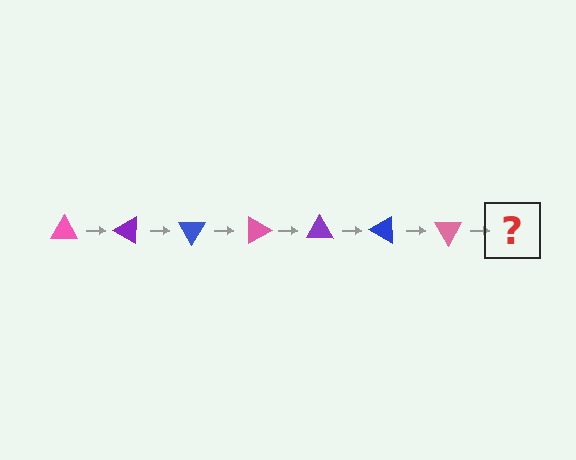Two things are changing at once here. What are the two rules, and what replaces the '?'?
The two rules are that it rotates 30 degrees each step and the color cycles through pink, purple, and blue. The '?' should be a purple triangle, rotated 210 degrees from the start.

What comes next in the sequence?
The next element should be a purple triangle, rotated 210 degrees from the start.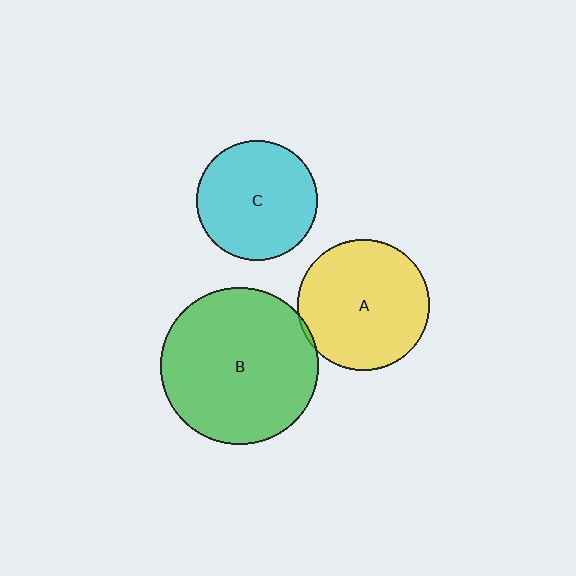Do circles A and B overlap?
Yes.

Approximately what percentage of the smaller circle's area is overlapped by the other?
Approximately 5%.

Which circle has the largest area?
Circle B (green).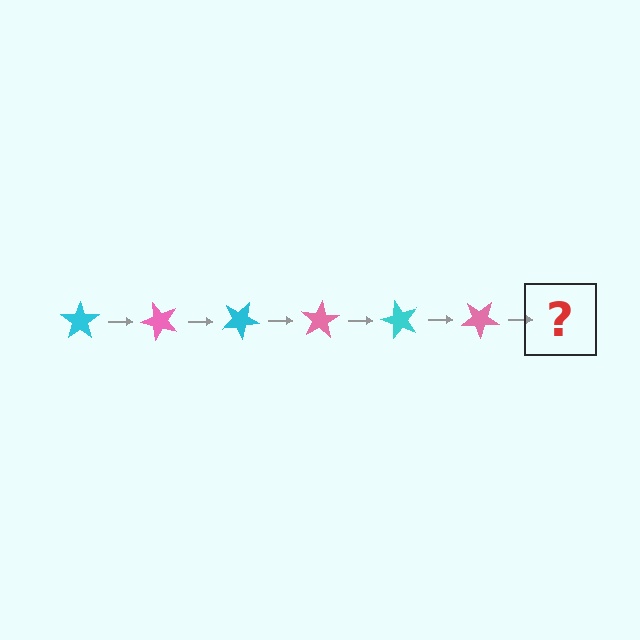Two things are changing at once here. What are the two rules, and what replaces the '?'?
The two rules are that it rotates 50 degrees each step and the color cycles through cyan and pink. The '?' should be a cyan star, rotated 300 degrees from the start.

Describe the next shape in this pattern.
It should be a cyan star, rotated 300 degrees from the start.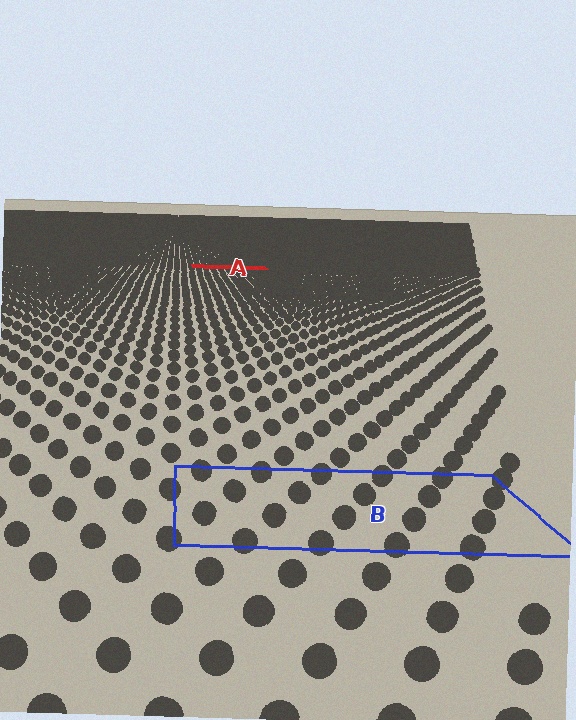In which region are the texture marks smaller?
The texture marks are smaller in region A, because it is farther away.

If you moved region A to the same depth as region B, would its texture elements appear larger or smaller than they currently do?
They would appear larger. At a closer depth, the same texture elements are projected at a bigger on-screen size.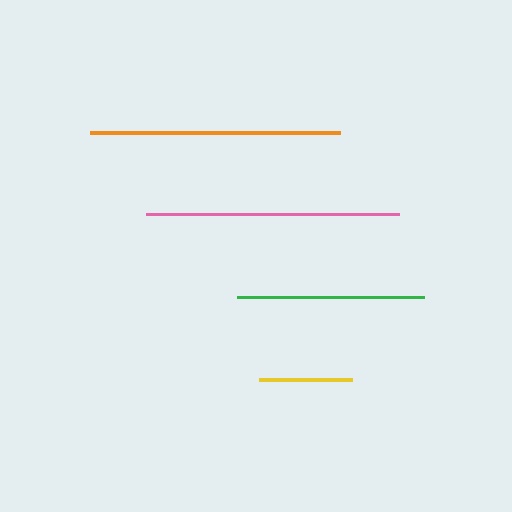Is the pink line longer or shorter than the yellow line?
The pink line is longer than the yellow line.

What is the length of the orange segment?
The orange segment is approximately 251 pixels long.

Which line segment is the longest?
The pink line is the longest at approximately 253 pixels.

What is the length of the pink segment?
The pink segment is approximately 253 pixels long.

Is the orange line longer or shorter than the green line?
The orange line is longer than the green line.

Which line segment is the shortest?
The yellow line is the shortest at approximately 93 pixels.